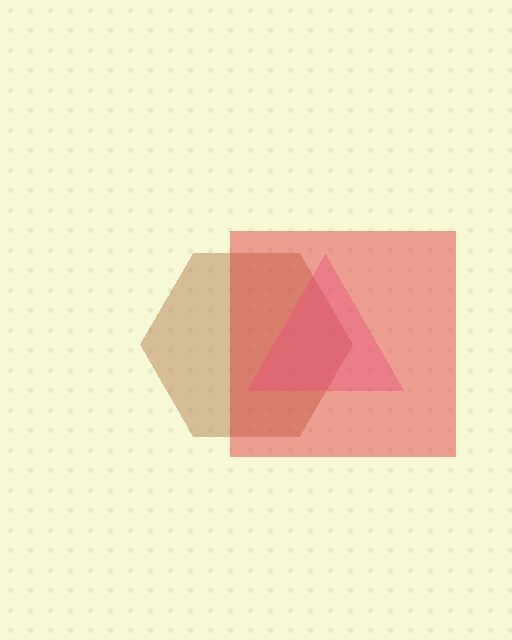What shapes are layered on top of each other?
The layered shapes are: a brown hexagon, a pink triangle, a red square.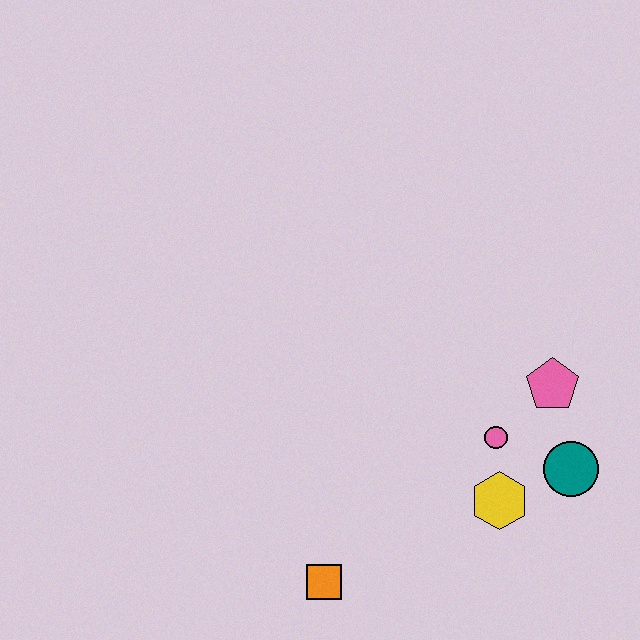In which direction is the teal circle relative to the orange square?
The teal circle is to the right of the orange square.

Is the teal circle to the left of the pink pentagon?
No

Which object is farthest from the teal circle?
The orange square is farthest from the teal circle.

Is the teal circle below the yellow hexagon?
No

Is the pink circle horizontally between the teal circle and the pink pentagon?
No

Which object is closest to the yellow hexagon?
The pink circle is closest to the yellow hexagon.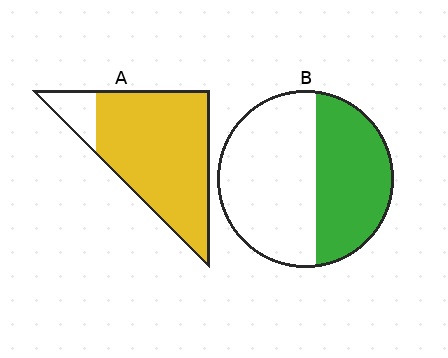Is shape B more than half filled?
No.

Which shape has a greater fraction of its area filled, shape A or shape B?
Shape A.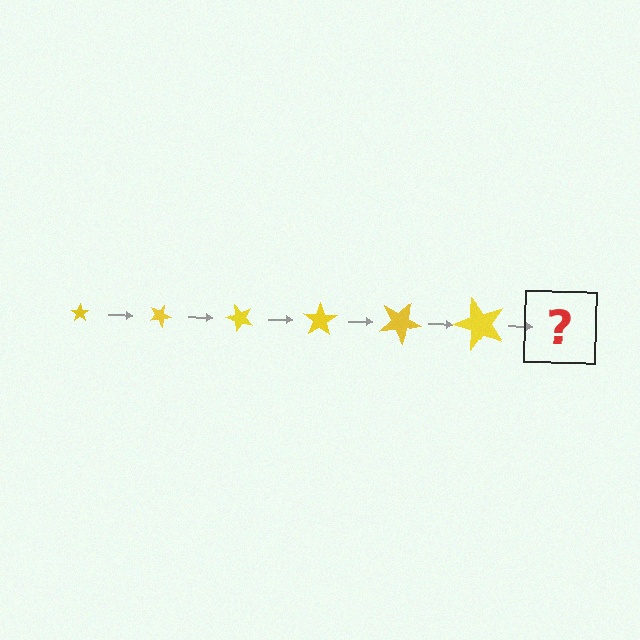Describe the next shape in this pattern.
It should be a star, larger than the previous one and rotated 150 degrees from the start.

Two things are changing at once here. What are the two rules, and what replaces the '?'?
The two rules are that the star grows larger each step and it rotates 25 degrees each step. The '?' should be a star, larger than the previous one and rotated 150 degrees from the start.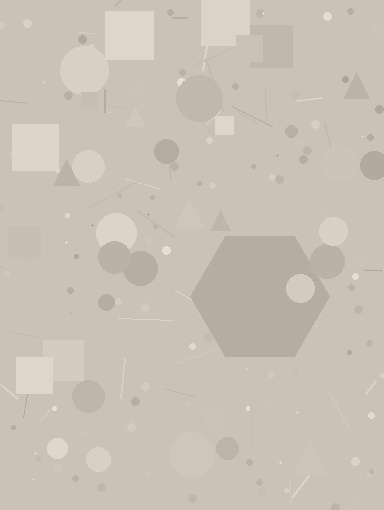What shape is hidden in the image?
A hexagon is hidden in the image.